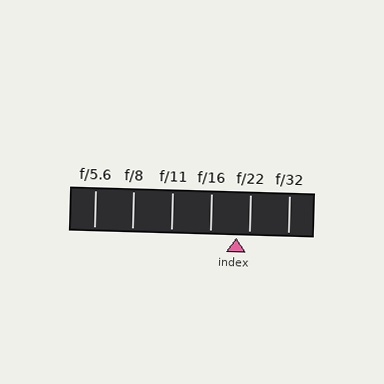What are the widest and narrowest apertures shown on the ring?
The widest aperture shown is f/5.6 and the narrowest is f/32.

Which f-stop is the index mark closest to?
The index mark is closest to f/22.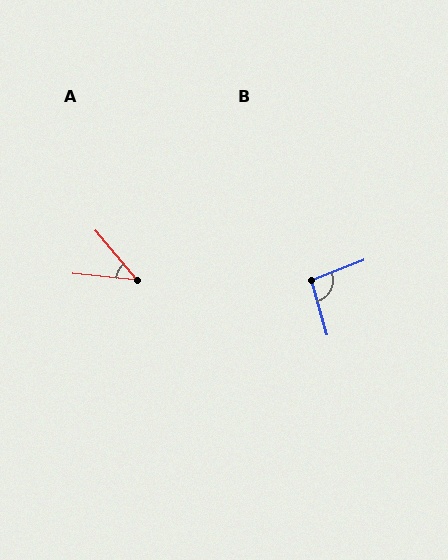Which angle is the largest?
B, at approximately 95 degrees.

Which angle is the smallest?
A, at approximately 44 degrees.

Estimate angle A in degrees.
Approximately 44 degrees.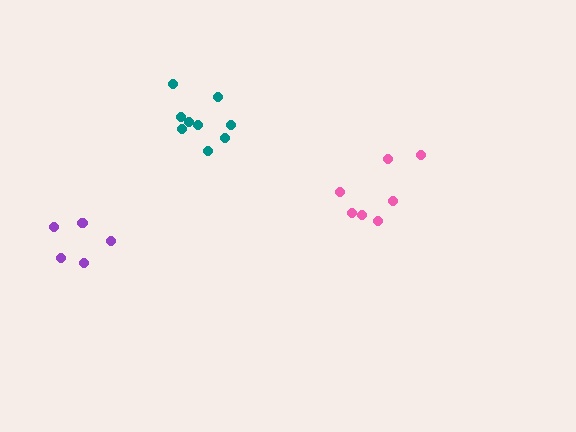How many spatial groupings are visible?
There are 3 spatial groupings.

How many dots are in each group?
Group 1: 9 dots, Group 2: 7 dots, Group 3: 5 dots (21 total).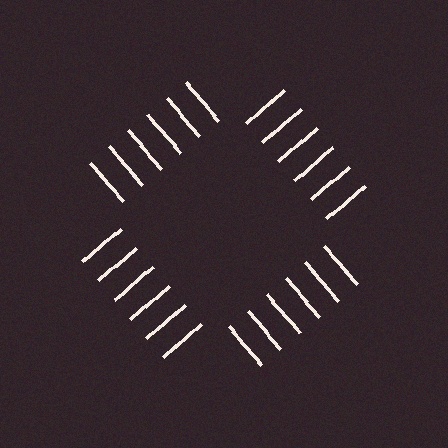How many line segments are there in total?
24 — 6 along each of the 4 edges.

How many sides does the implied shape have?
4 sides — the line-ends trace a square.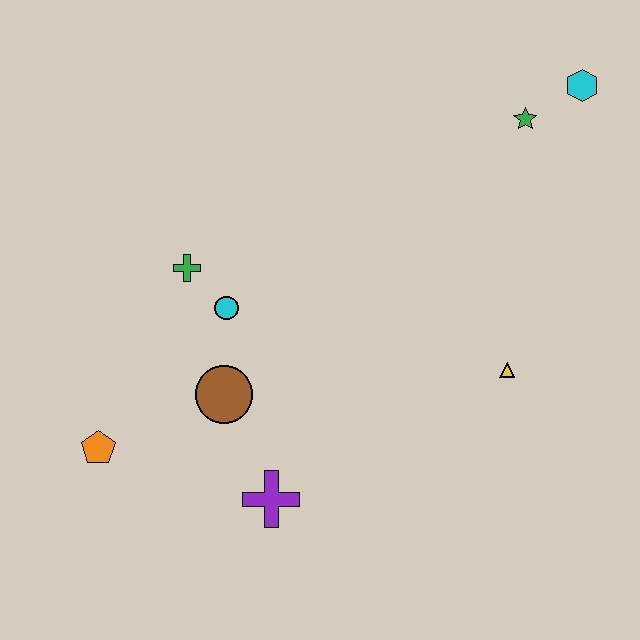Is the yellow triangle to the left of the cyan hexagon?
Yes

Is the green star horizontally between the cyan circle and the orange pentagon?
No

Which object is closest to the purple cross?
The brown circle is closest to the purple cross.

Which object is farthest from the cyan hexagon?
The orange pentagon is farthest from the cyan hexagon.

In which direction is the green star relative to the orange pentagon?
The green star is to the right of the orange pentagon.